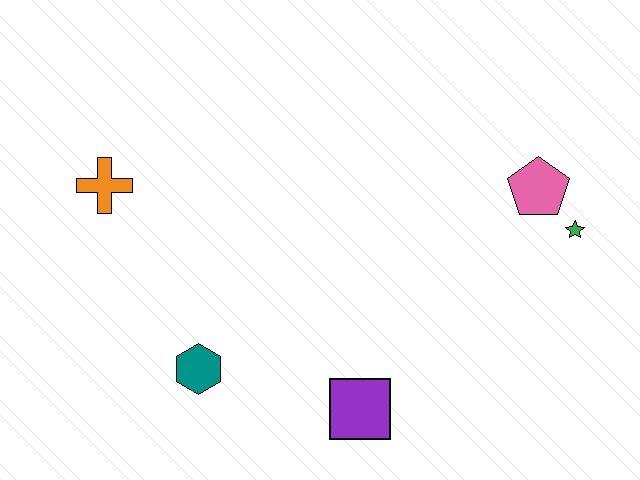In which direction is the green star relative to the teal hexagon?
The green star is to the right of the teal hexagon.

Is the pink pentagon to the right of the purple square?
Yes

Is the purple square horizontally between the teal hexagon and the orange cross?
No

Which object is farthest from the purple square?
The orange cross is farthest from the purple square.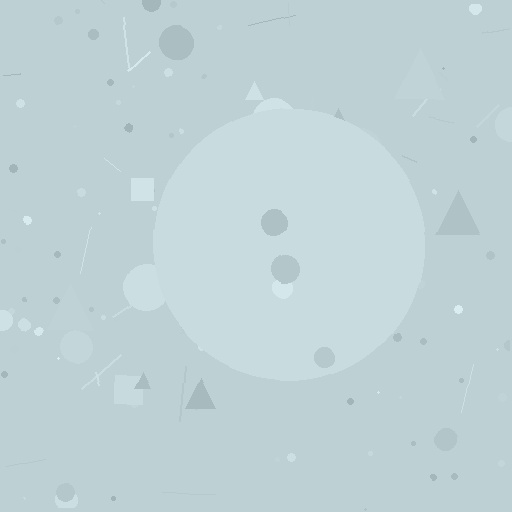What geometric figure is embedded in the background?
A circle is embedded in the background.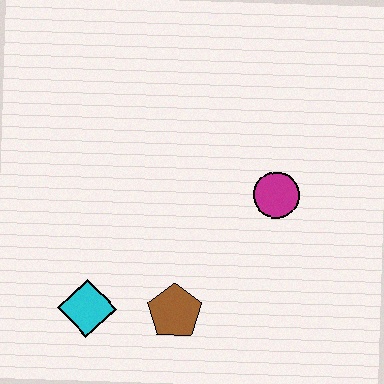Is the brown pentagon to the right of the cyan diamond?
Yes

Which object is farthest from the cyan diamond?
The magenta circle is farthest from the cyan diamond.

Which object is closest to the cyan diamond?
The brown pentagon is closest to the cyan diamond.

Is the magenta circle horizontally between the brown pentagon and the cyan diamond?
No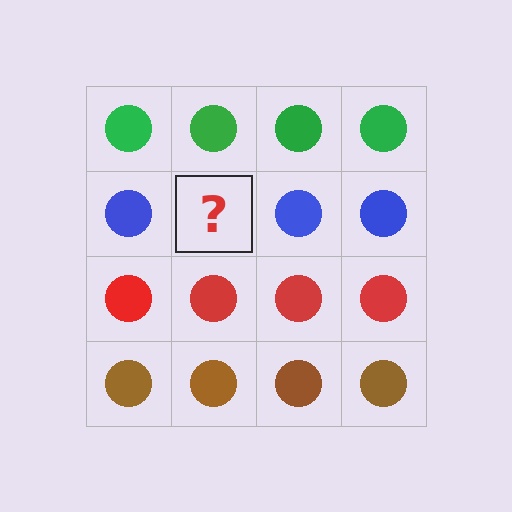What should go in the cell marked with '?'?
The missing cell should contain a blue circle.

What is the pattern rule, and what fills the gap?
The rule is that each row has a consistent color. The gap should be filled with a blue circle.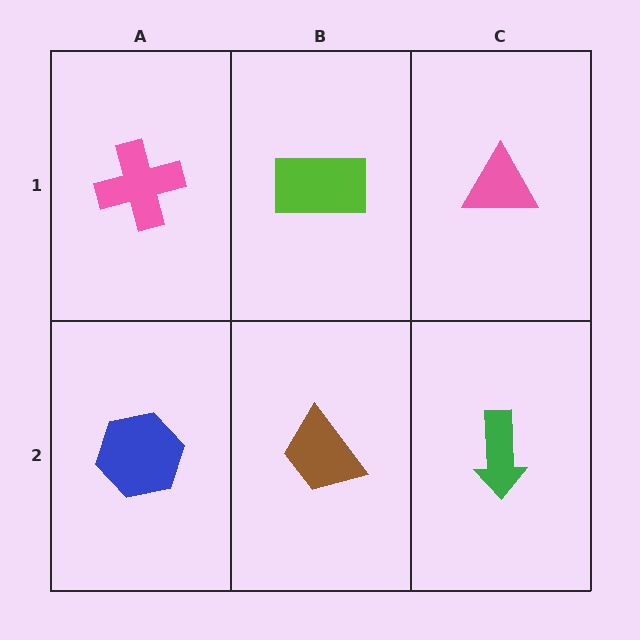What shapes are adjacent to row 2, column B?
A lime rectangle (row 1, column B), a blue hexagon (row 2, column A), a green arrow (row 2, column C).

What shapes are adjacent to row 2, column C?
A pink triangle (row 1, column C), a brown trapezoid (row 2, column B).